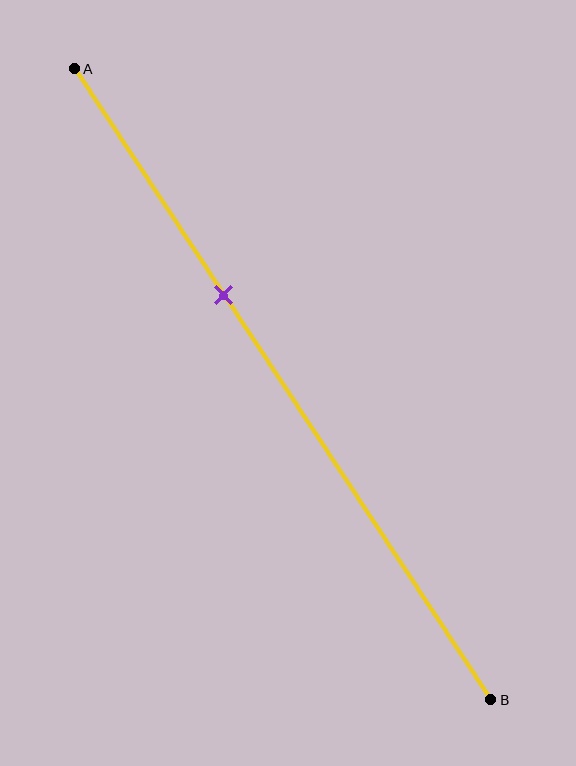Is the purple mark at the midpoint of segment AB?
No, the mark is at about 35% from A, not at the 50% midpoint.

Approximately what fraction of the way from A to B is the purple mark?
The purple mark is approximately 35% of the way from A to B.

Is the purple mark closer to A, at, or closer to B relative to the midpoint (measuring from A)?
The purple mark is closer to point A than the midpoint of segment AB.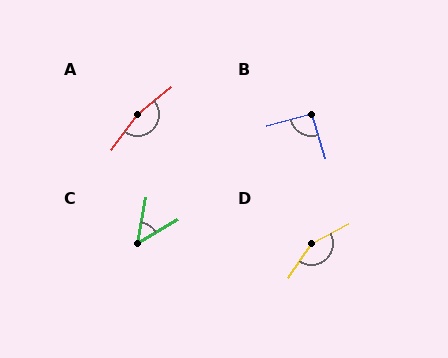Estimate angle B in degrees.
Approximately 92 degrees.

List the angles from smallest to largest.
C (49°), B (92°), D (152°), A (165°).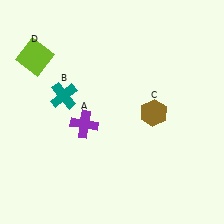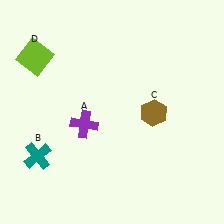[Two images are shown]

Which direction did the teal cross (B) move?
The teal cross (B) moved down.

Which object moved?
The teal cross (B) moved down.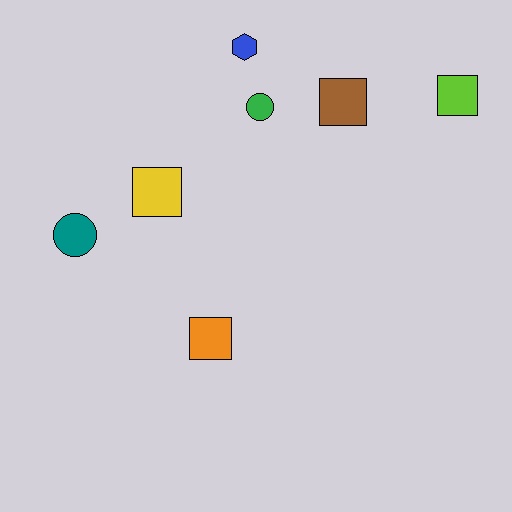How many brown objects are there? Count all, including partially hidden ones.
There is 1 brown object.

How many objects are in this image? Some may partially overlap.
There are 7 objects.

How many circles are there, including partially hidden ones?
There are 2 circles.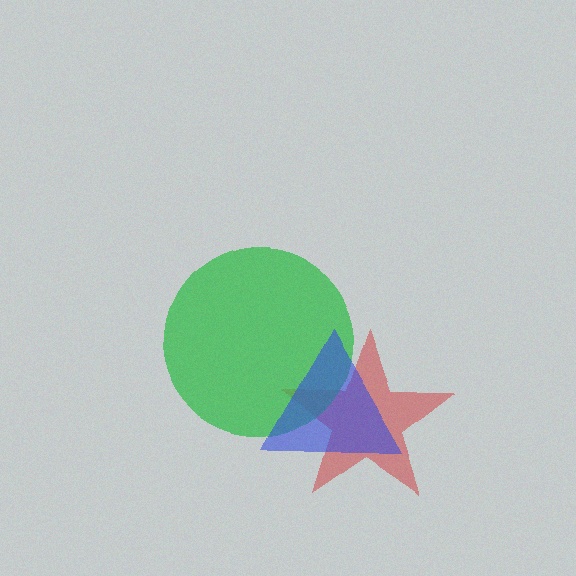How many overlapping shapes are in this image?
There are 3 overlapping shapes in the image.